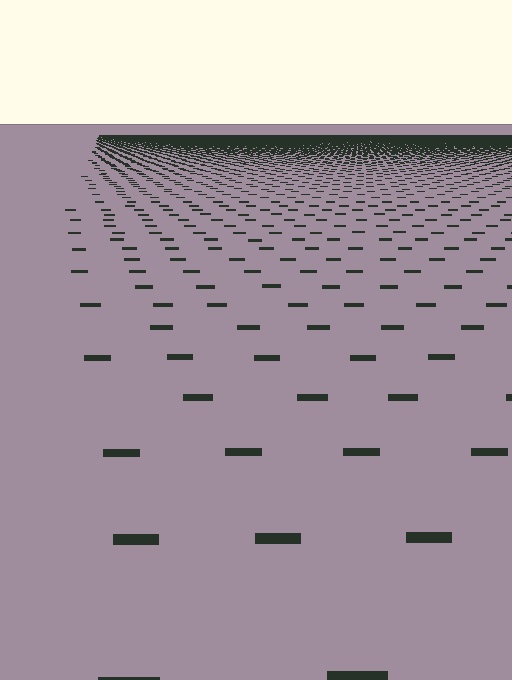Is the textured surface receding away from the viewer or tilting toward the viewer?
The surface is receding away from the viewer. Texture elements get smaller and denser toward the top.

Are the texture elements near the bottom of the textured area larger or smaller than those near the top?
Larger. Near the bottom, elements are closer to the viewer and appear at a bigger on-screen size.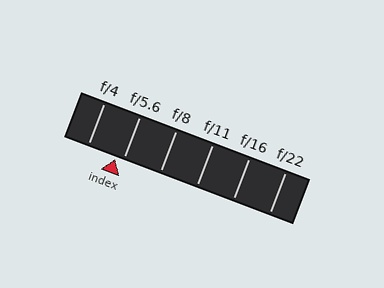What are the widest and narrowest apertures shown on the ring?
The widest aperture shown is f/4 and the narrowest is f/22.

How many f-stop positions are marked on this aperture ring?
There are 6 f-stop positions marked.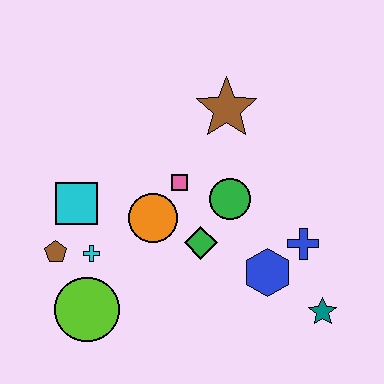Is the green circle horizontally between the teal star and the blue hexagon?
No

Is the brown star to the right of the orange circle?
Yes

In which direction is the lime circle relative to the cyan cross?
The lime circle is below the cyan cross.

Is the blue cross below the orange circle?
Yes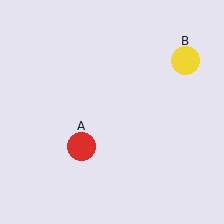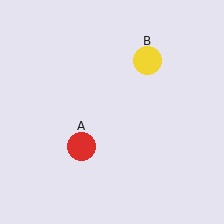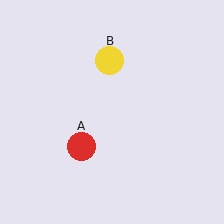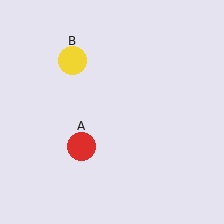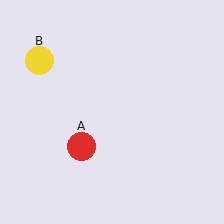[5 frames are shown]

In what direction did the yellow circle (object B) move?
The yellow circle (object B) moved left.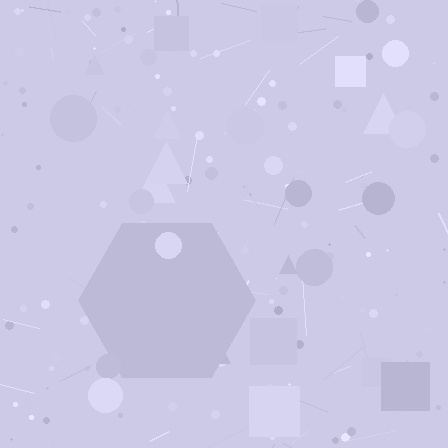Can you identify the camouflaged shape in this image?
The camouflaged shape is a hexagon.